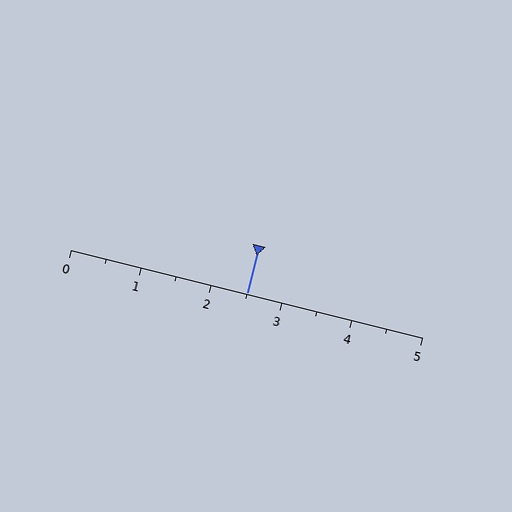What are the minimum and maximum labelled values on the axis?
The axis runs from 0 to 5.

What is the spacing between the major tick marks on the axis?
The major ticks are spaced 1 apart.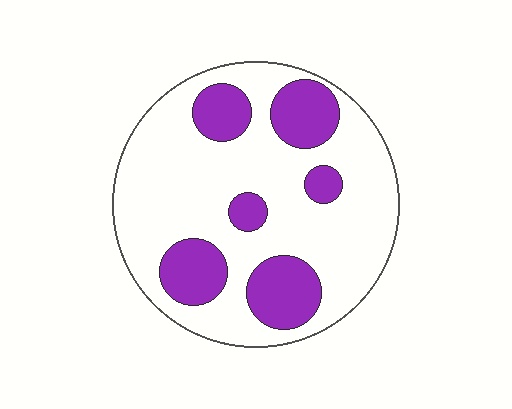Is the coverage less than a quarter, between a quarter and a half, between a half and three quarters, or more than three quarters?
Between a quarter and a half.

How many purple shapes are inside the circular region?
6.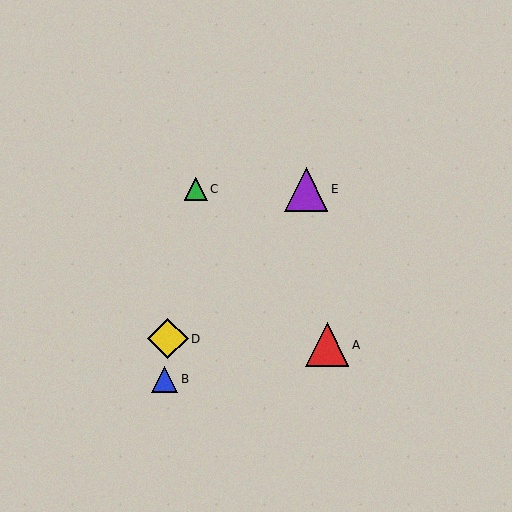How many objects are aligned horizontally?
2 objects (C, E) are aligned horizontally.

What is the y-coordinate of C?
Object C is at y≈189.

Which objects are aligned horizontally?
Objects C, E are aligned horizontally.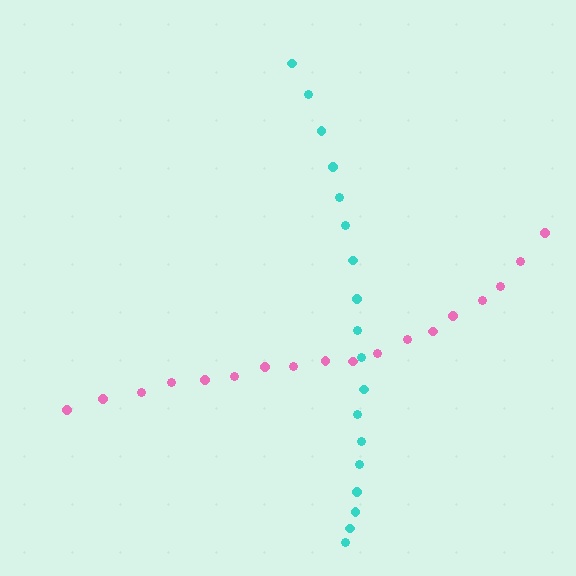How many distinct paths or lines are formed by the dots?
There are 2 distinct paths.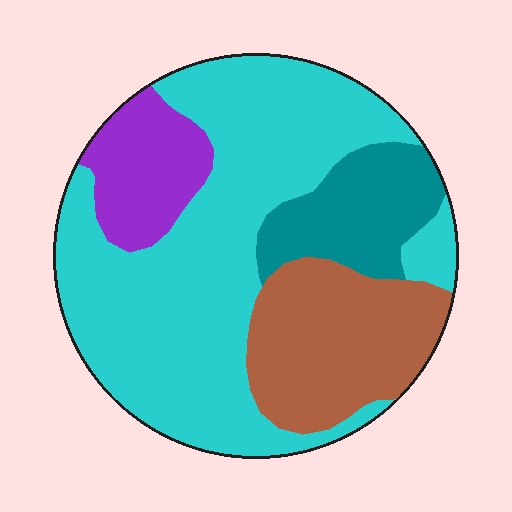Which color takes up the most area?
Cyan, at roughly 55%.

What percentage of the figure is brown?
Brown covers around 20% of the figure.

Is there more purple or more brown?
Brown.